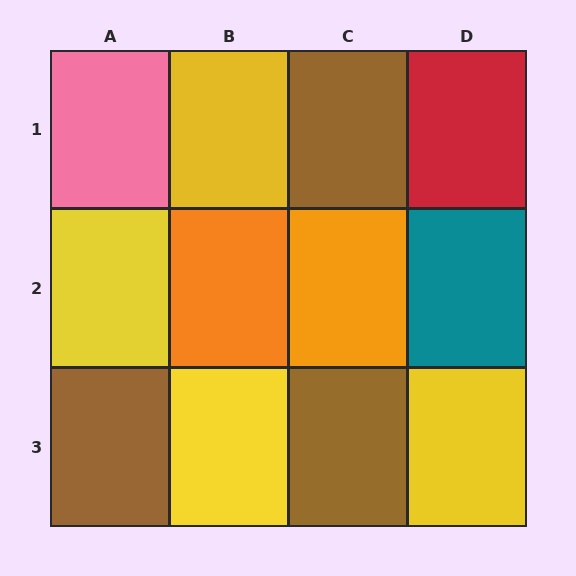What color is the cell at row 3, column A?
Brown.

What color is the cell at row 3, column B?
Yellow.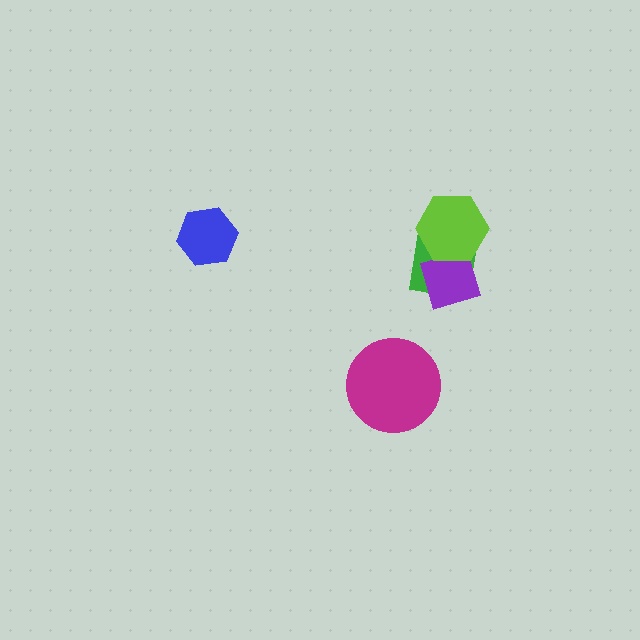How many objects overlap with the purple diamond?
2 objects overlap with the purple diamond.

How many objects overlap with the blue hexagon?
0 objects overlap with the blue hexagon.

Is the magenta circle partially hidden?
No, no other shape covers it.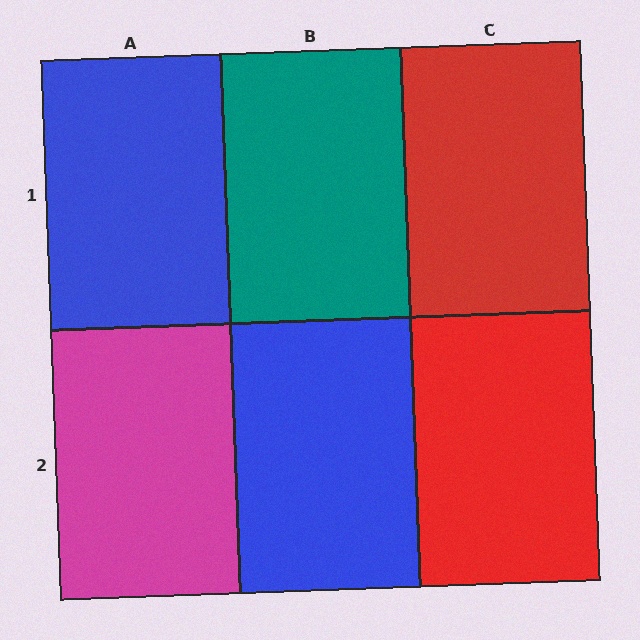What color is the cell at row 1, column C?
Red.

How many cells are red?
2 cells are red.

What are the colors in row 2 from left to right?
Magenta, blue, red.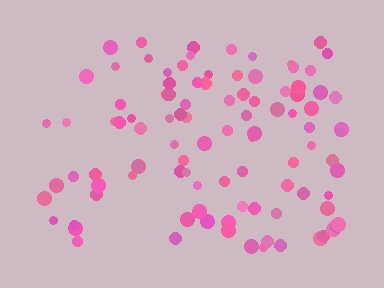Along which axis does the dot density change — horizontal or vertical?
Horizontal.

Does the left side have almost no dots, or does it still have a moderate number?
Still a moderate number, just noticeably fewer than the right.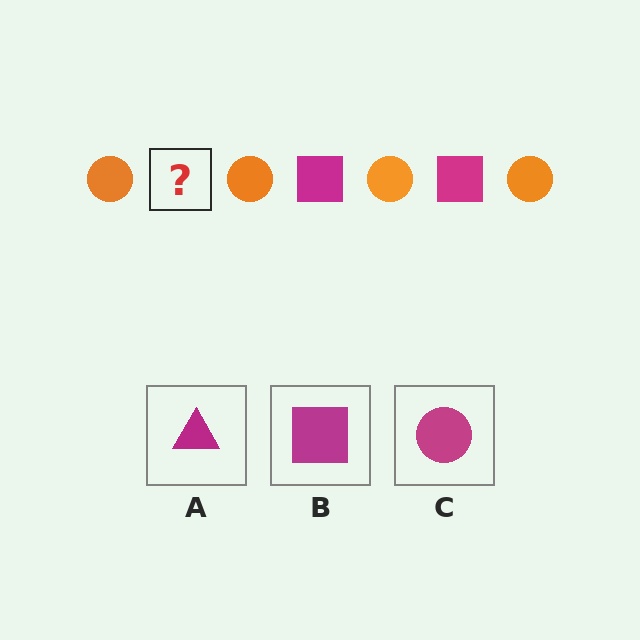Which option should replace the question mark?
Option B.